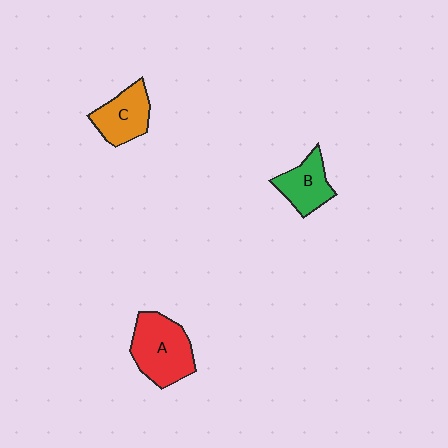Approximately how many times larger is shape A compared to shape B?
Approximately 1.5 times.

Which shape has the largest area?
Shape A (red).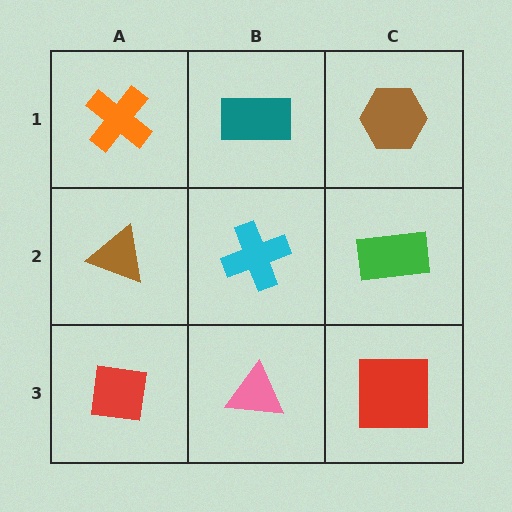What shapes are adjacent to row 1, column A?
A brown triangle (row 2, column A), a teal rectangle (row 1, column B).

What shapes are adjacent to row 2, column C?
A brown hexagon (row 1, column C), a red square (row 3, column C), a cyan cross (row 2, column B).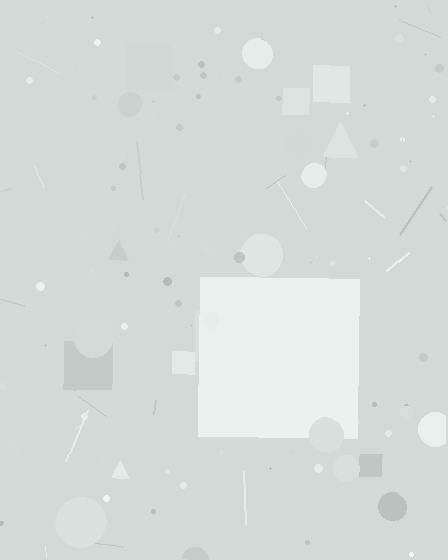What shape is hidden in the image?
A square is hidden in the image.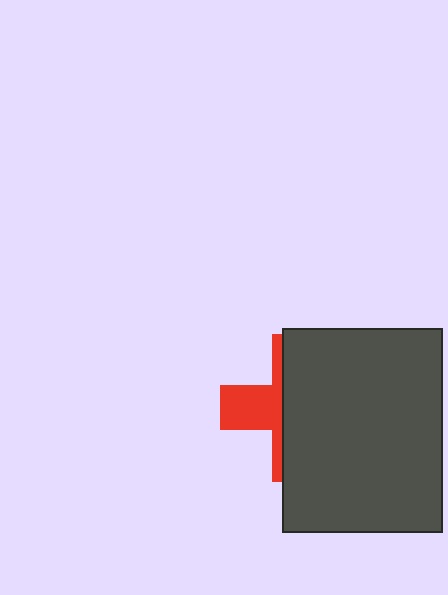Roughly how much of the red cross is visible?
A small part of it is visible (roughly 33%).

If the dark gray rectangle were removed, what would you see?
You would see the complete red cross.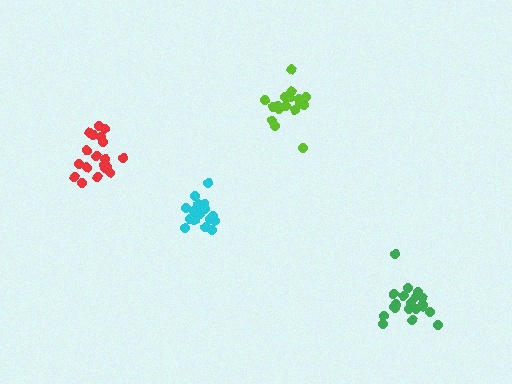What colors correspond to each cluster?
The clusters are colored: red, lime, green, cyan.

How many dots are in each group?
Group 1: 19 dots, Group 2: 19 dots, Group 3: 20 dots, Group 4: 17 dots (75 total).